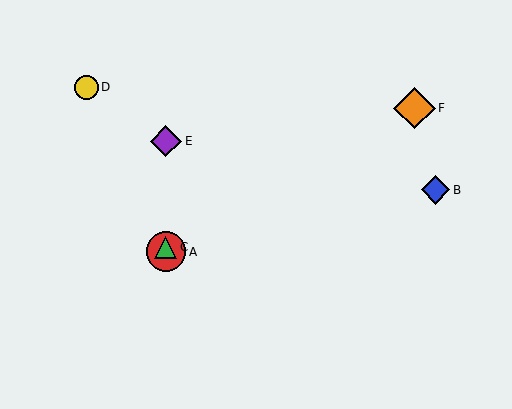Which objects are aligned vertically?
Objects A, C, E are aligned vertically.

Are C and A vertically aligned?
Yes, both are at x≈166.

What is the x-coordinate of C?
Object C is at x≈166.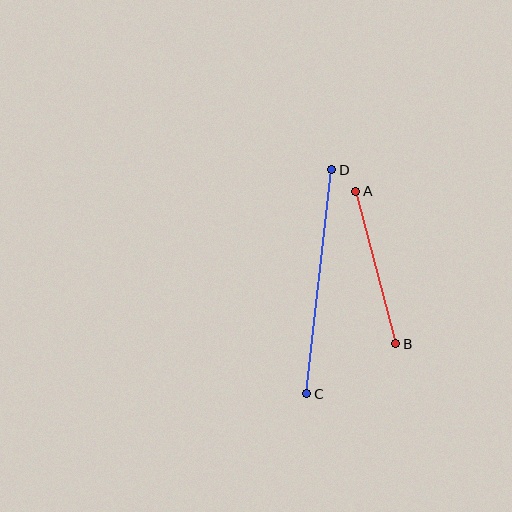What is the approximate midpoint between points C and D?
The midpoint is at approximately (319, 282) pixels.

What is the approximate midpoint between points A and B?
The midpoint is at approximately (376, 267) pixels.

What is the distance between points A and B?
The distance is approximately 157 pixels.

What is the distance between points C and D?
The distance is approximately 225 pixels.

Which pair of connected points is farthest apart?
Points C and D are farthest apart.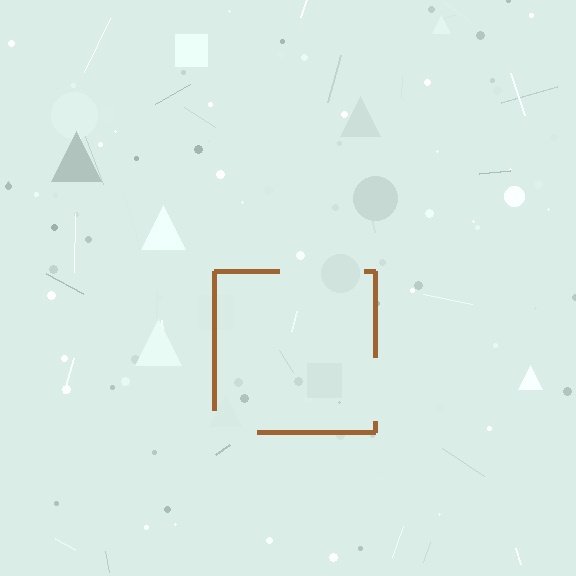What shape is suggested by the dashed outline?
The dashed outline suggests a square.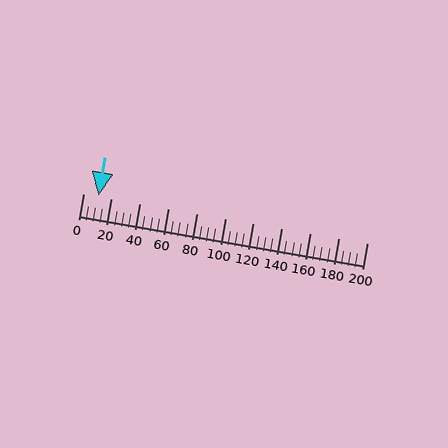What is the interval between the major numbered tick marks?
The major tick marks are spaced 20 units apart.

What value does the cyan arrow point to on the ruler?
The cyan arrow points to approximately 11.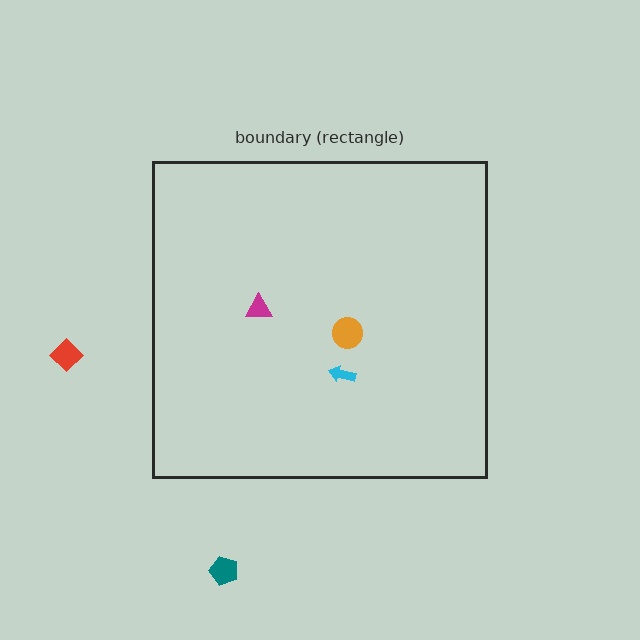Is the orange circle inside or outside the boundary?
Inside.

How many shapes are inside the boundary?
3 inside, 2 outside.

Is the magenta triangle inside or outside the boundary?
Inside.